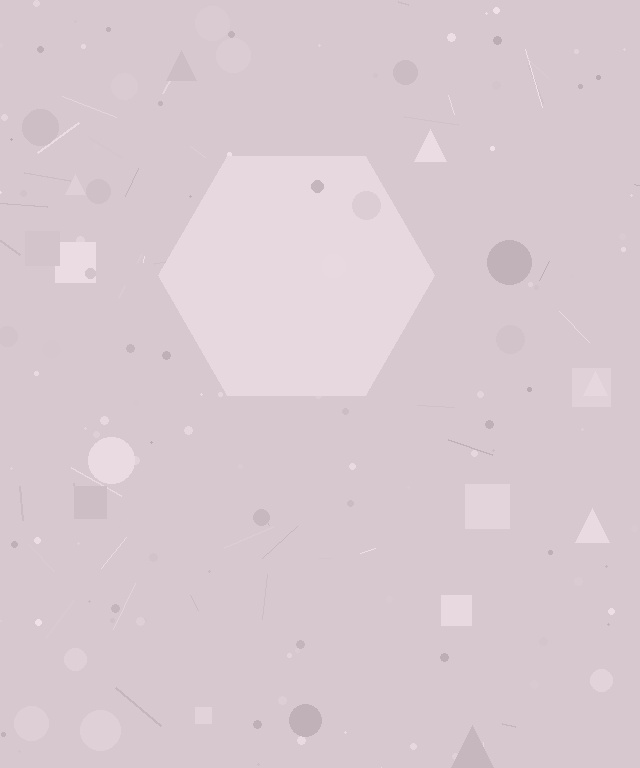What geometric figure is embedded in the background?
A hexagon is embedded in the background.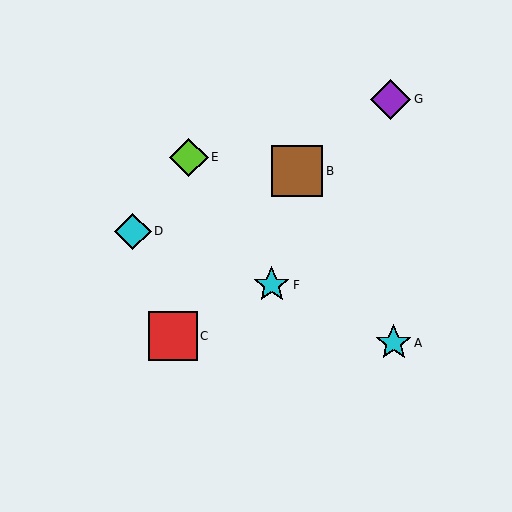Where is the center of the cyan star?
The center of the cyan star is at (272, 285).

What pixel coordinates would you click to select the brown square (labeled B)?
Click at (297, 171) to select the brown square B.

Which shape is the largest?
The brown square (labeled B) is the largest.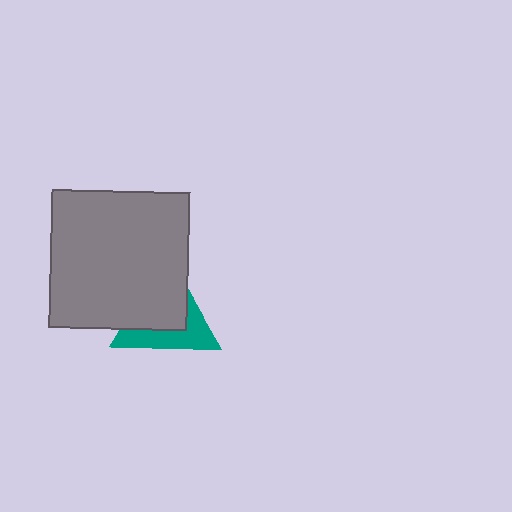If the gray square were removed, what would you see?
You would see the complete teal triangle.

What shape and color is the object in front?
The object in front is a gray square.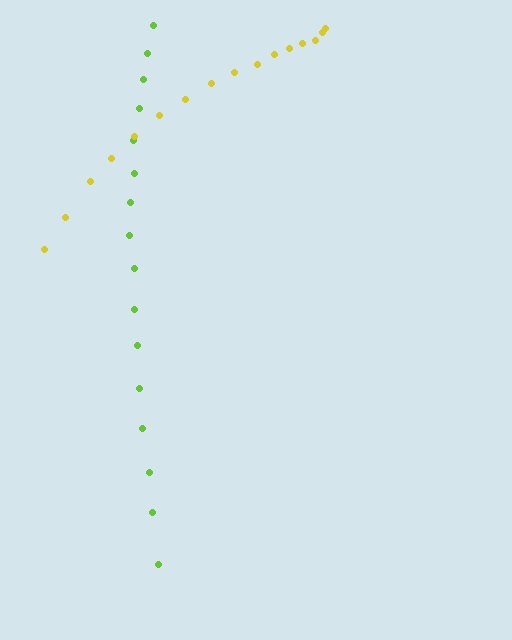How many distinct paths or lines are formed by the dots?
There are 2 distinct paths.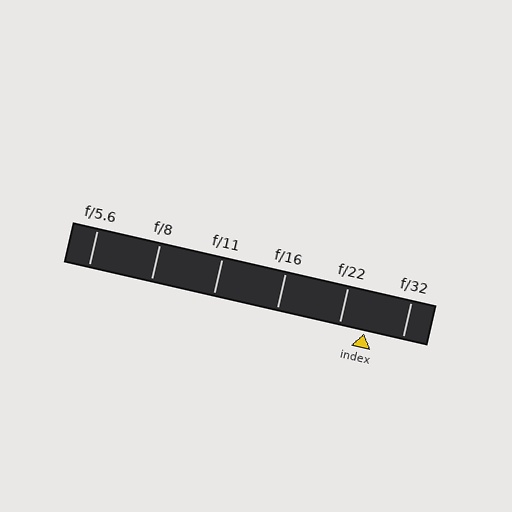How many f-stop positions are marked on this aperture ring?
There are 6 f-stop positions marked.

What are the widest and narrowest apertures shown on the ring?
The widest aperture shown is f/5.6 and the narrowest is f/32.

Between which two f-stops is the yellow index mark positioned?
The index mark is between f/22 and f/32.